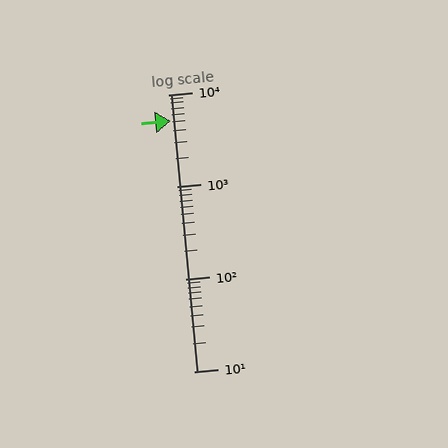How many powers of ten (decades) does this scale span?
The scale spans 3 decades, from 10 to 10000.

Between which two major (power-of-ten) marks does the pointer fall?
The pointer is between 1000 and 10000.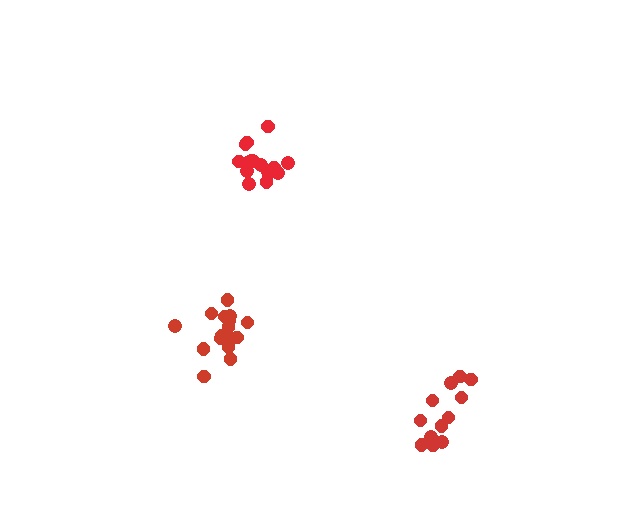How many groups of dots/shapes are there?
There are 3 groups.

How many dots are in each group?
Group 1: 16 dots, Group 2: 12 dots, Group 3: 17 dots (45 total).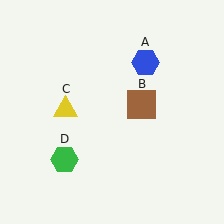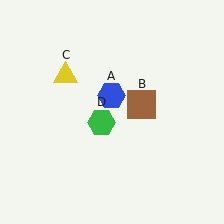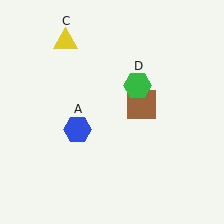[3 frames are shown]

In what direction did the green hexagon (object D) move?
The green hexagon (object D) moved up and to the right.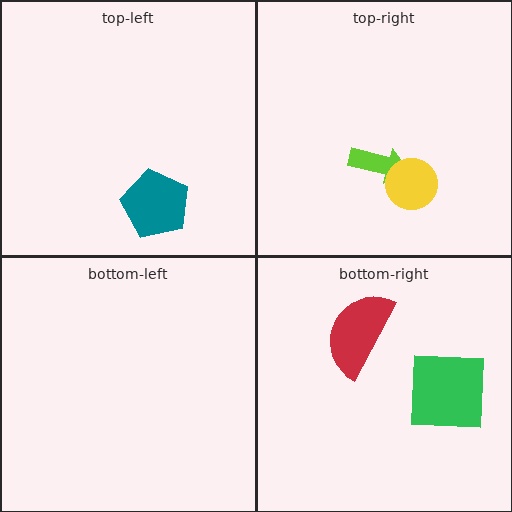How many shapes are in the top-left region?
1.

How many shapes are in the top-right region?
2.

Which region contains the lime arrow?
The top-right region.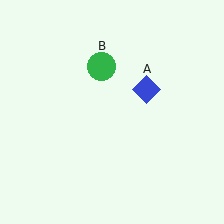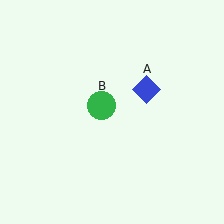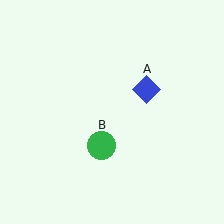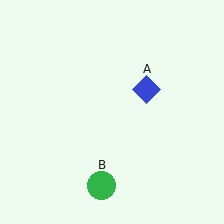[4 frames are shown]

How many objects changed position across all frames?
1 object changed position: green circle (object B).